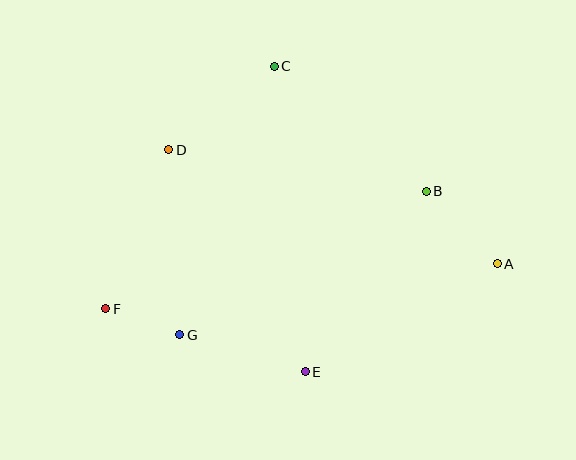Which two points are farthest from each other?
Points A and F are farthest from each other.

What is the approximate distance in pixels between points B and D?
The distance between B and D is approximately 261 pixels.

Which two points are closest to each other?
Points F and G are closest to each other.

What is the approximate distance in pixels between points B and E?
The distance between B and E is approximately 217 pixels.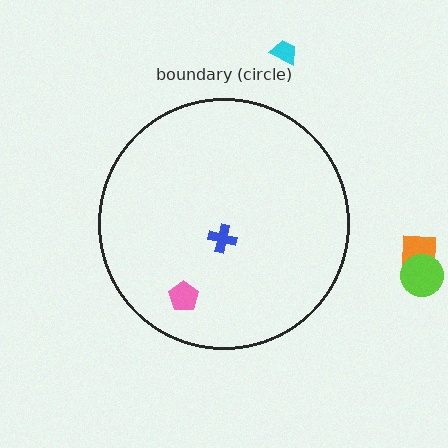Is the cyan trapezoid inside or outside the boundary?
Outside.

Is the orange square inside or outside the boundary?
Outside.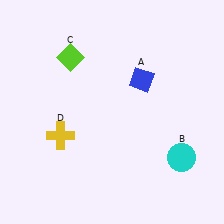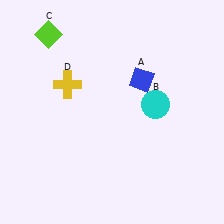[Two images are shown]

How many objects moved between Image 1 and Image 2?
3 objects moved between the two images.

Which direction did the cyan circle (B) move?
The cyan circle (B) moved up.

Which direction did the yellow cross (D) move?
The yellow cross (D) moved up.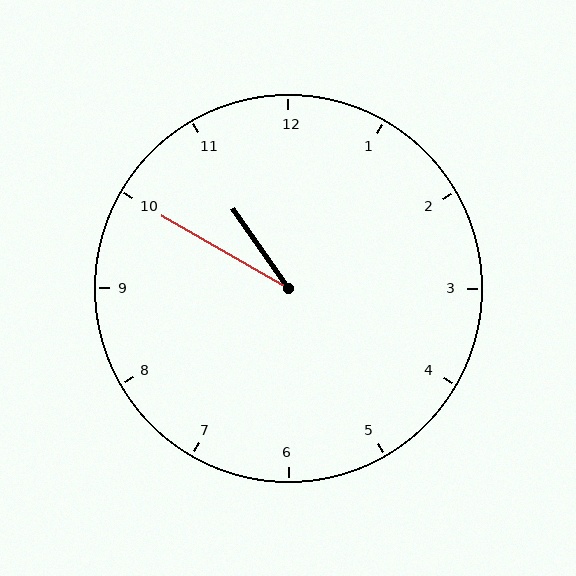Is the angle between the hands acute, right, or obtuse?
It is acute.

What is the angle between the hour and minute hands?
Approximately 25 degrees.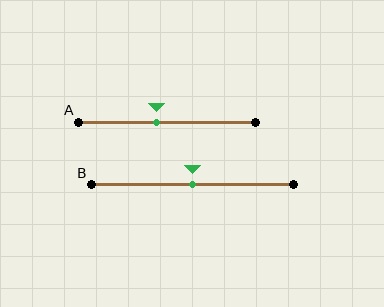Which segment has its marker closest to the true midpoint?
Segment B has its marker closest to the true midpoint.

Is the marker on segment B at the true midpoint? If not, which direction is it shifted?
Yes, the marker on segment B is at the true midpoint.